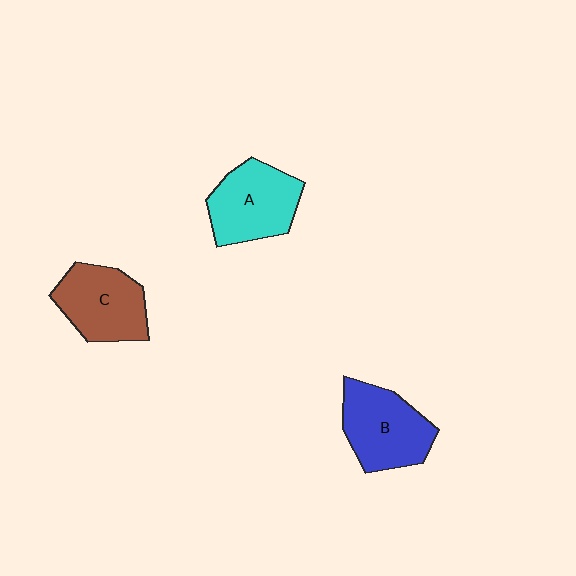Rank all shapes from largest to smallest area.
From largest to smallest: B (blue), A (cyan), C (brown).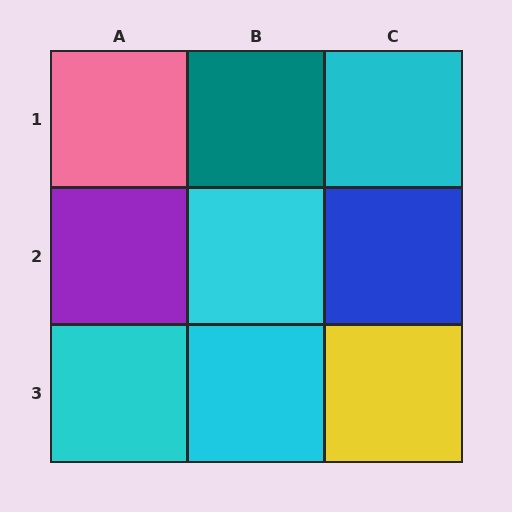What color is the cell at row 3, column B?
Cyan.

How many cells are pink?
1 cell is pink.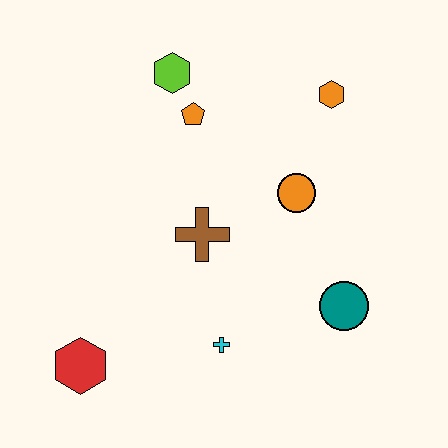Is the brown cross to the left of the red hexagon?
No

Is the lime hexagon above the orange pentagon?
Yes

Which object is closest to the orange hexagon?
The orange circle is closest to the orange hexagon.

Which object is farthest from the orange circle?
The red hexagon is farthest from the orange circle.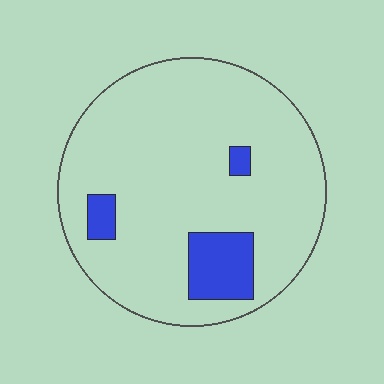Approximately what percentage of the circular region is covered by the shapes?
Approximately 10%.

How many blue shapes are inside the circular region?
3.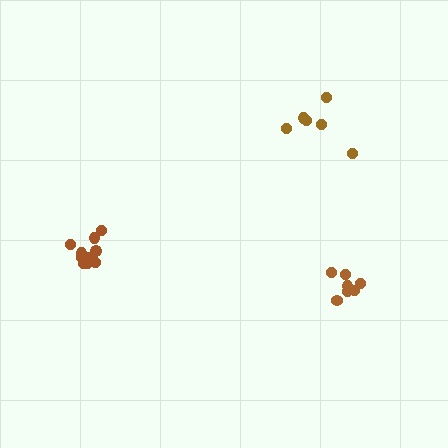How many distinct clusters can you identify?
There are 3 distinct clusters.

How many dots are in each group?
Group 1: 6 dots, Group 2: 7 dots, Group 3: 10 dots (23 total).